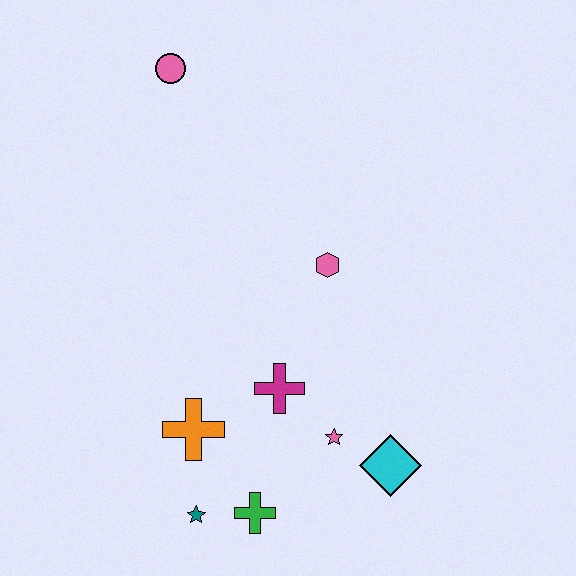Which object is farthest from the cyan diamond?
The pink circle is farthest from the cyan diamond.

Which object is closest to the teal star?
The green cross is closest to the teal star.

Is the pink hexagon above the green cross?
Yes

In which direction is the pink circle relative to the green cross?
The pink circle is above the green cross.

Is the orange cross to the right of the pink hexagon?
No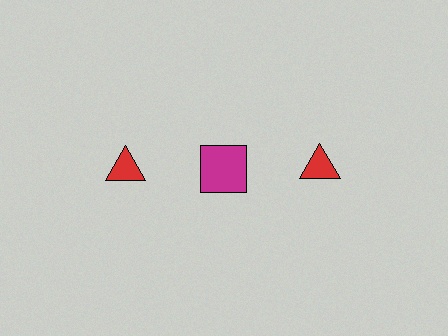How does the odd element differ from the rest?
It differs in both color (magenta instead of red) and shape (square instead of triangle).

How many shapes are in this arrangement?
There are 3 shapes arranged in a grid pattern.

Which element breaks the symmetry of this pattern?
The magenta square in the top row, second from left column breaks the symmetry. All other shapes are red triangles.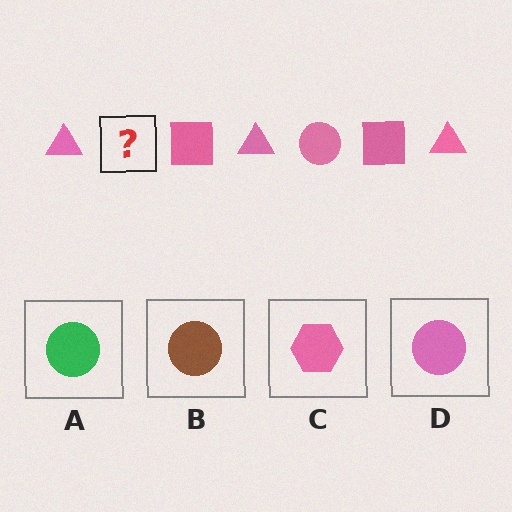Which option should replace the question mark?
Option D.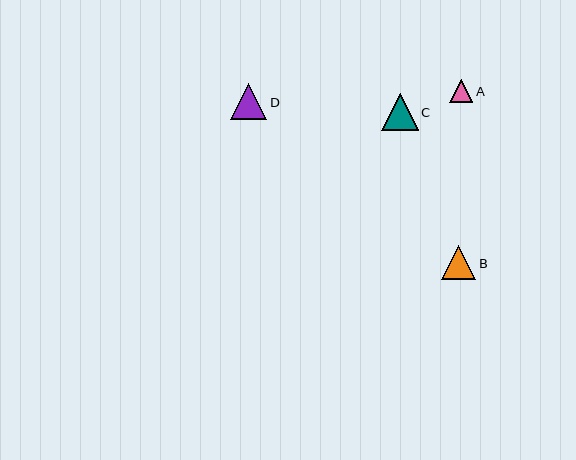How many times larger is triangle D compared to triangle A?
Triangle D is approximately 1.5 times the size of triangle A.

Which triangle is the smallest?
Triangle A is the smallest with a size of approximately 24 pixels.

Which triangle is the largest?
Triangle C is the largest with a size of approximately 37 pixels.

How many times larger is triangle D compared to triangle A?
Triangle D is approximately 1.5 times the size of triangle A.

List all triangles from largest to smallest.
From largest to smallest: C, D, B, A.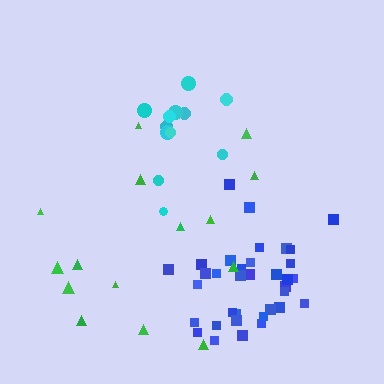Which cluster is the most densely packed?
Blue.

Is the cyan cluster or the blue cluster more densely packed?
Blue.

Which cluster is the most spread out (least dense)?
Green.